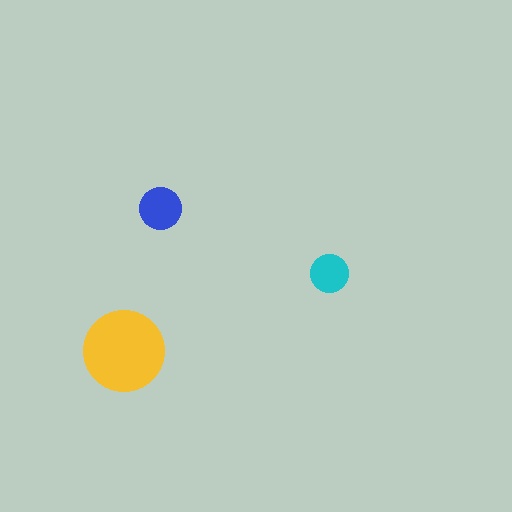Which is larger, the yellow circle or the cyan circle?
The yellow one.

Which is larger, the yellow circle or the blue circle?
The yellow one.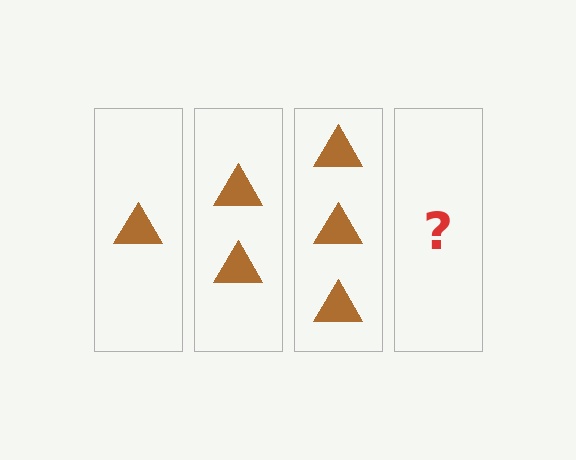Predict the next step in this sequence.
The next step is 4 triangles.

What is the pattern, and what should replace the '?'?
The pattern is that each step adds one more triangle. The '?' should be 4 triangles.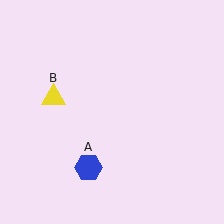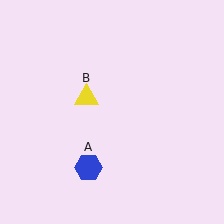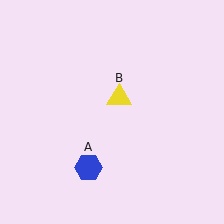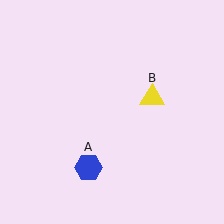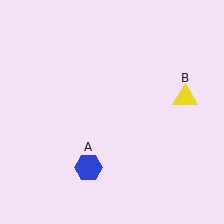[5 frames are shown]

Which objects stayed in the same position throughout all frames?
Blue hexagon (object A) remained stationary.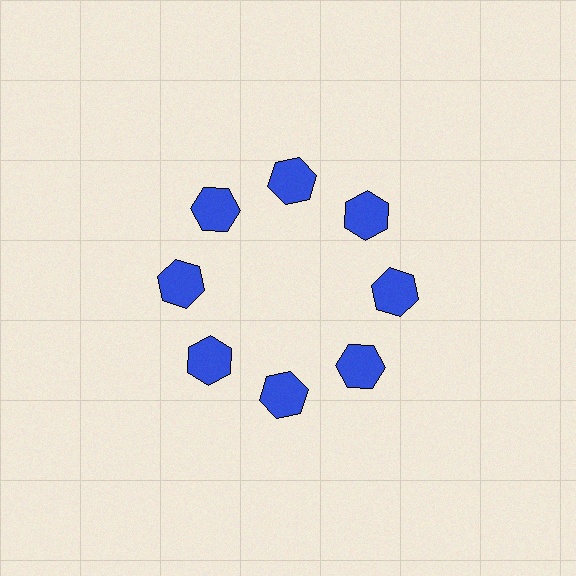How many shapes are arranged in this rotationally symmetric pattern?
There are 8 shapes, arranged in 8 groups of 1.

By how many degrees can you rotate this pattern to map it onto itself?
The pattern maps onto itself every 45 degrees of rotation.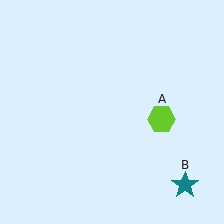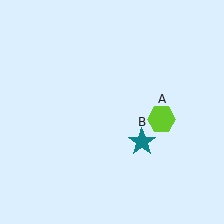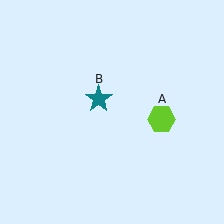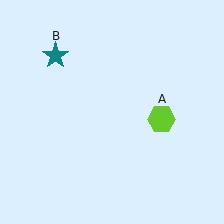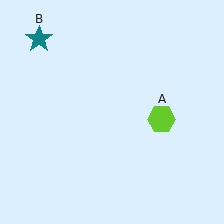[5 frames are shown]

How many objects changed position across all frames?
1 object changed position: teal star (object B).